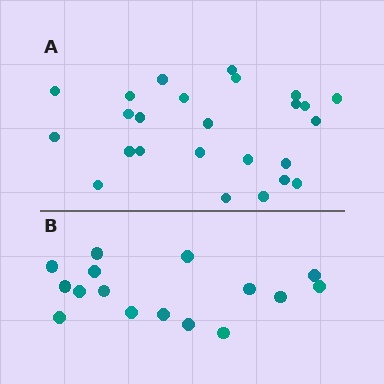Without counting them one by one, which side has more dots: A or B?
Region A (the top region) has more dots.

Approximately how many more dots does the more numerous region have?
Region A has roughly 8 or so more dots than region B.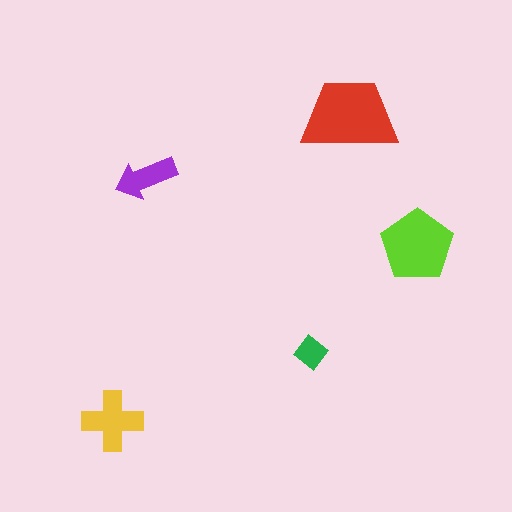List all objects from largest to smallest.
The red trapezoid, the lime pentagon, the yellow cross, the purple arrow, the green diamond.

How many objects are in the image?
There are 5 objects in the image.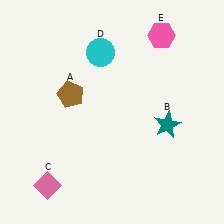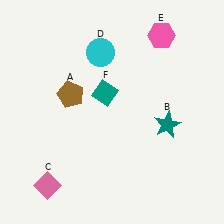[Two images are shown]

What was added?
A teal diamond (F) was added in Image 2.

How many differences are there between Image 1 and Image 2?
There is 1 difference between the two images.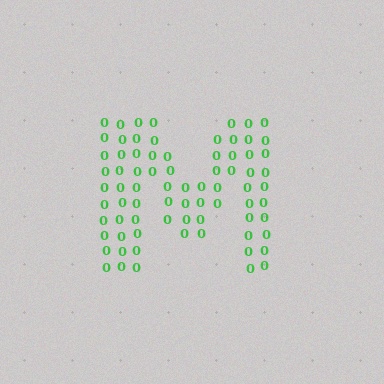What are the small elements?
The small elements are digit 0's.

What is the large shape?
The large shape is the letter M.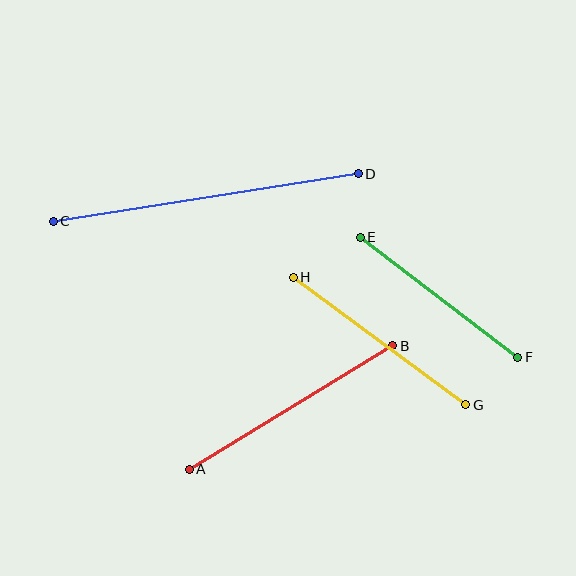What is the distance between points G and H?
The distance is approximately 215 pixels.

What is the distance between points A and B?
The distance is approximately 238 pixels.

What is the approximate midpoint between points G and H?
The midpoint is at approximately (379, 341) pixels.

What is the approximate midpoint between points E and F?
The midpoint is at approximately (439, 297) pixels.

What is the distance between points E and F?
The distance is approximately 198 pixels.